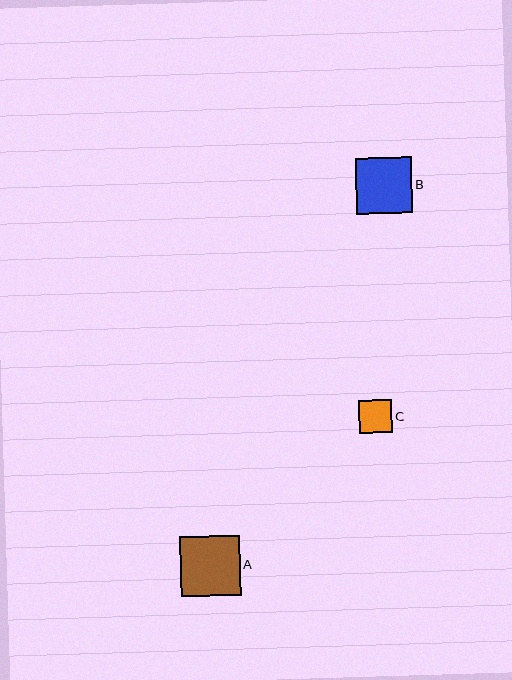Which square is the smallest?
Square C is the smallest with a size of approximately 33 pixels.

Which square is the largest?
Square A is the largest with a size of approximately 59 pixels.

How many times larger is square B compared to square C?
Square B is approximately 1.7 times the size of square C.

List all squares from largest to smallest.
From largest to smallest: A, B, C.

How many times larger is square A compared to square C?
Square A is approximately 1.8 times the size of square C.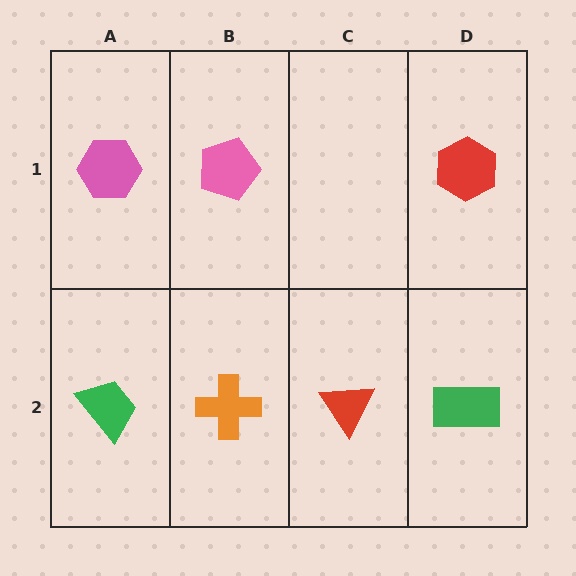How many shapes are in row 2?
4 shapes.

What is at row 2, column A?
A green trapezoid.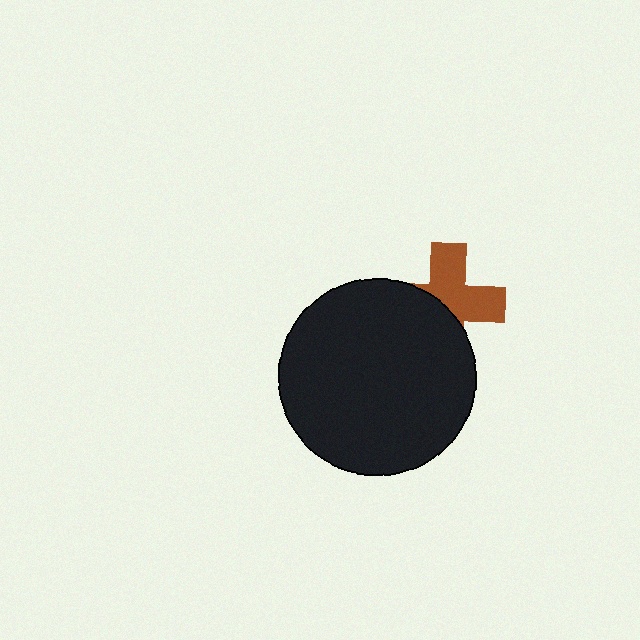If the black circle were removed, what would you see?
You would see the complete brown cross.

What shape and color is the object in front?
The object in front is a black circle.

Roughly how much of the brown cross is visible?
About half of it is visible (roughly 54%).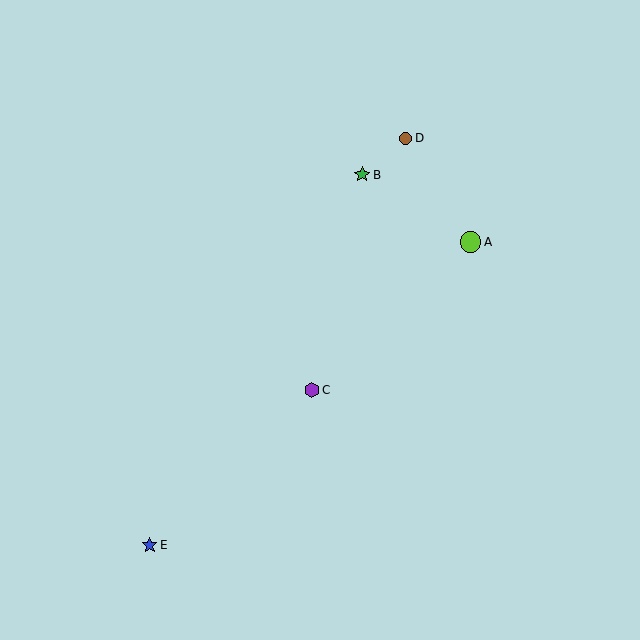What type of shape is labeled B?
Shape B is a green star.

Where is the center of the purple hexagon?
The center of the purple hexagon is at (312, 390).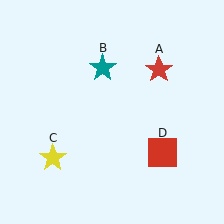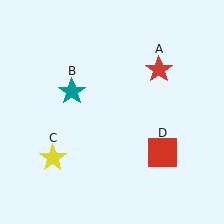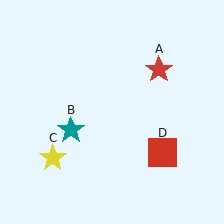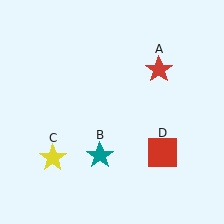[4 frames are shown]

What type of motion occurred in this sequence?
The teal star (object B) rotated counterclockwise around the center of the scene.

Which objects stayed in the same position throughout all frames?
Red star (object A) and yellow star (object C) and red square (object D) remained stationary.